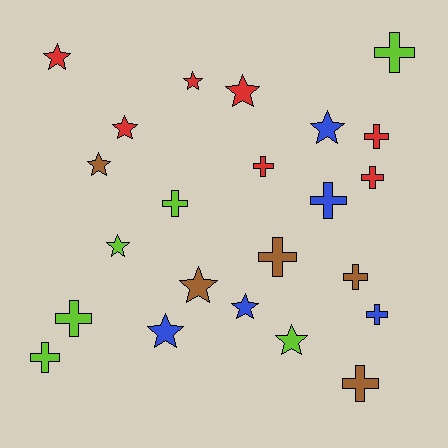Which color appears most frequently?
Red, with 7 objects.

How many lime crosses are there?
There are 4 lime crosses.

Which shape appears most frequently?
Cross, with 12 objects.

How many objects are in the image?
There are 23 objects.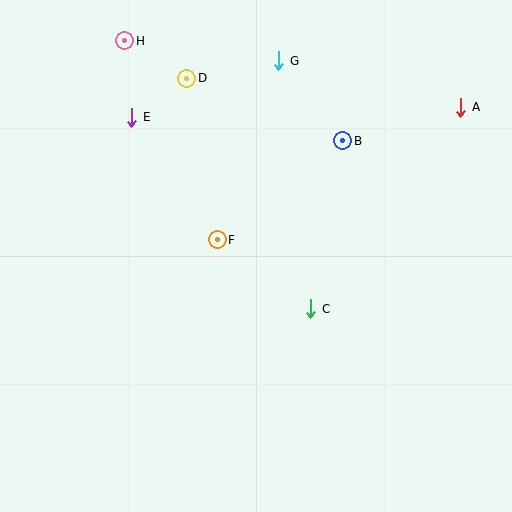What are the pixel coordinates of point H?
Point H is at (125, 41).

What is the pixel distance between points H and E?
The distance between H and E is 77 pixels.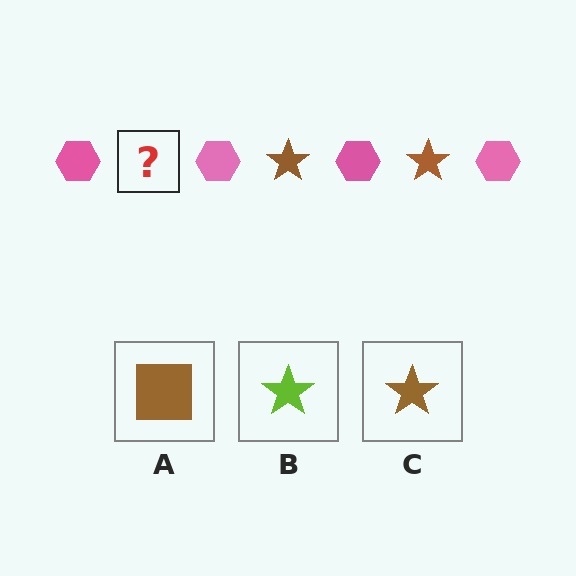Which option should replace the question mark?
Option C.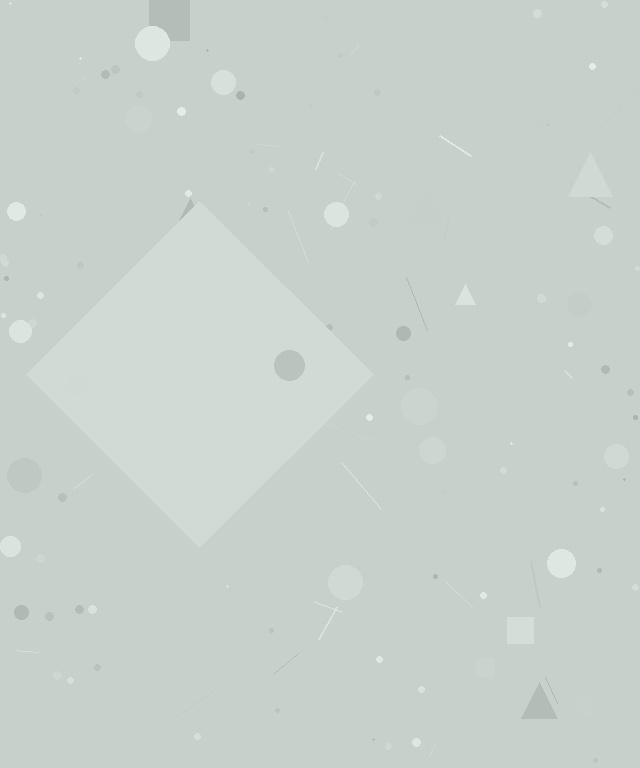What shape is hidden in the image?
A diamond is hidden in the image.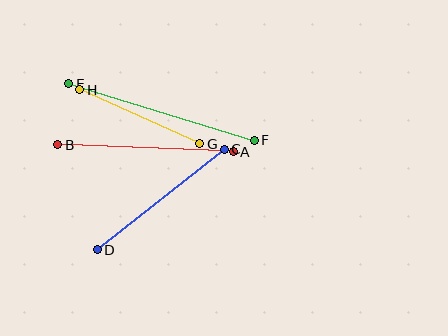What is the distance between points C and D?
The distance is approximately 162 pixels.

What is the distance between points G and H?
The distance is approximately 132 pixels.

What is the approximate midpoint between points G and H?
The midpoint is at approximately (140, 117) pixels.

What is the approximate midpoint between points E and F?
The midpoint is at approximately (162, 112) pixels.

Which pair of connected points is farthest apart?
Points E and F are farthest apart.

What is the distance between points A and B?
The distance is approximately 175 pixels.